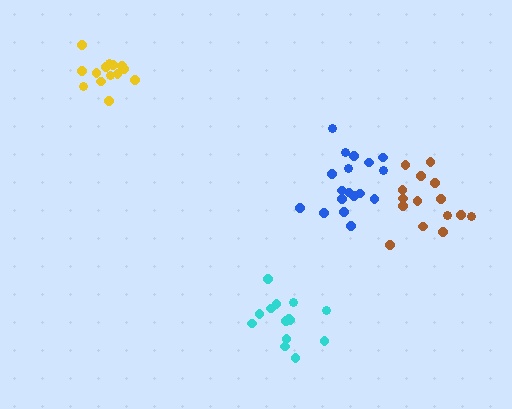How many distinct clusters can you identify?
There are 4 distinct clusters.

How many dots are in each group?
Group 1: 15 dots, Group 2: 14 dots, Group 3: 18 dots, Group 4: 14 dots (61 total).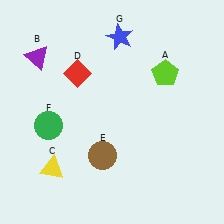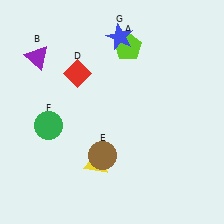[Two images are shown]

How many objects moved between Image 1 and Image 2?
2 objects moved between the two images.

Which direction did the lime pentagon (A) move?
The lime pentagon (A) moved left.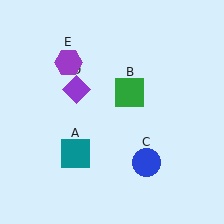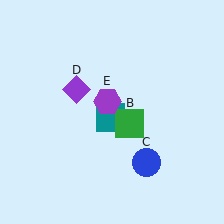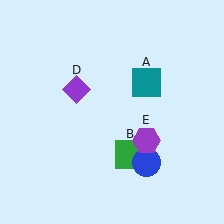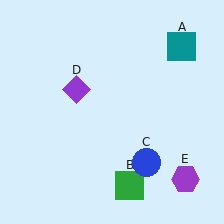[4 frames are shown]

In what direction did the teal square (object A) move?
The teal square (object A) moved up and to the right.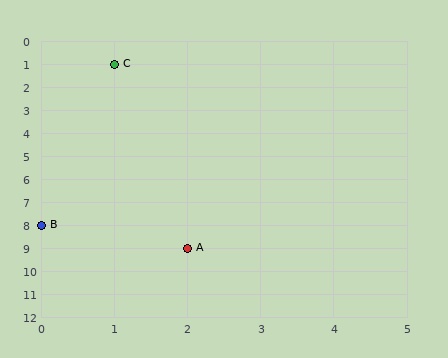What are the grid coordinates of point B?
Point B is at grid coordinates (0, 8).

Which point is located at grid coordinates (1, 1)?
Point C is at (1, 1).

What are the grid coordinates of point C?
Point C is at grid coordinates (1, 1).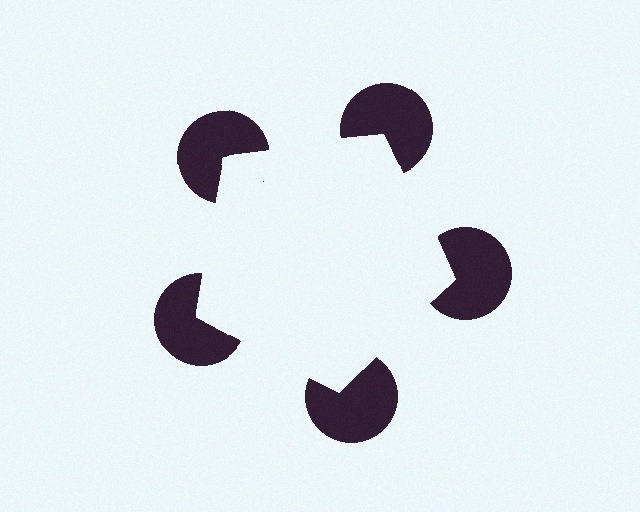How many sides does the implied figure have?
5 sides.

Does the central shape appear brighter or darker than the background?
It typically appears slightly brighter than the background, even though no actual brightness change is drawn.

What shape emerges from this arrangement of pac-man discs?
An illusory pentagon — its edges are inferred from the aligned wedge cuts in the pac-man discs, not physically drawn.